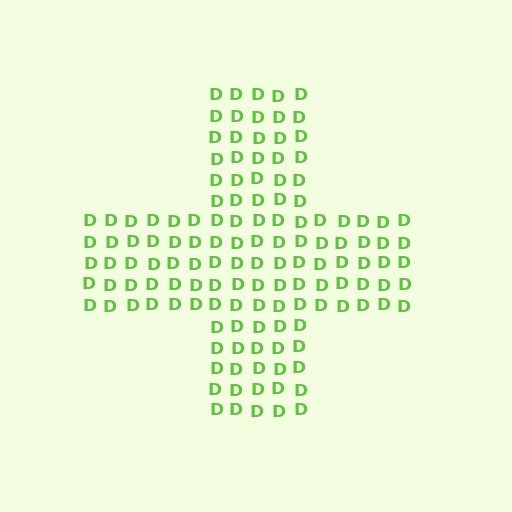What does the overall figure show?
The overall figure shows a cross.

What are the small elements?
The small elements are letter D's.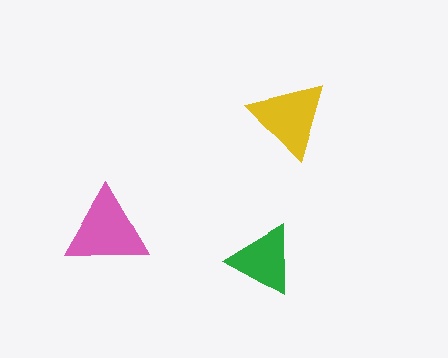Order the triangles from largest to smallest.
the pink one, the yellow one, the green one.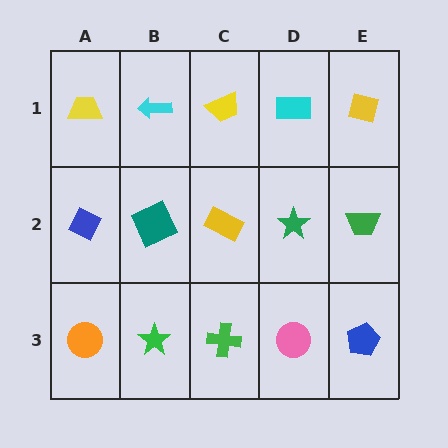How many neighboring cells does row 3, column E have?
2.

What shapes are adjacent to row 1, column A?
A blue diamond (row 2, column A), a cyan arrow (row 1, column B).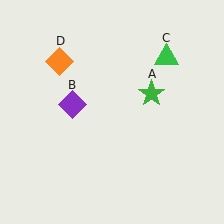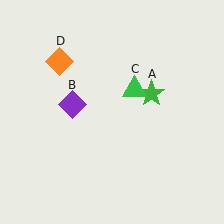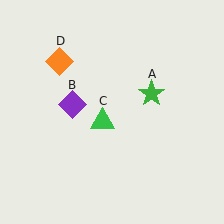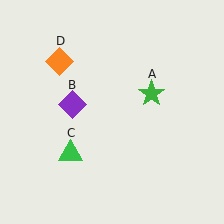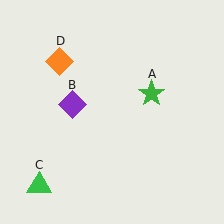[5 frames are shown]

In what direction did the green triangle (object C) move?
The green triangle (object C) moved down and to the left.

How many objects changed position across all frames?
1 object changed position: green triangle (object C).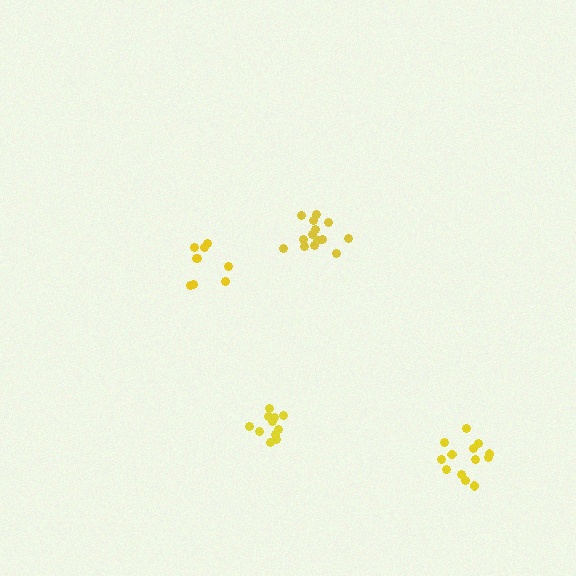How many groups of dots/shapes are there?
There are 4 groups.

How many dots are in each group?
Group 1: 14 dots, Group 2: 11 dots, Group 3: 13 dots, Group 4: 9 dots (47 total).